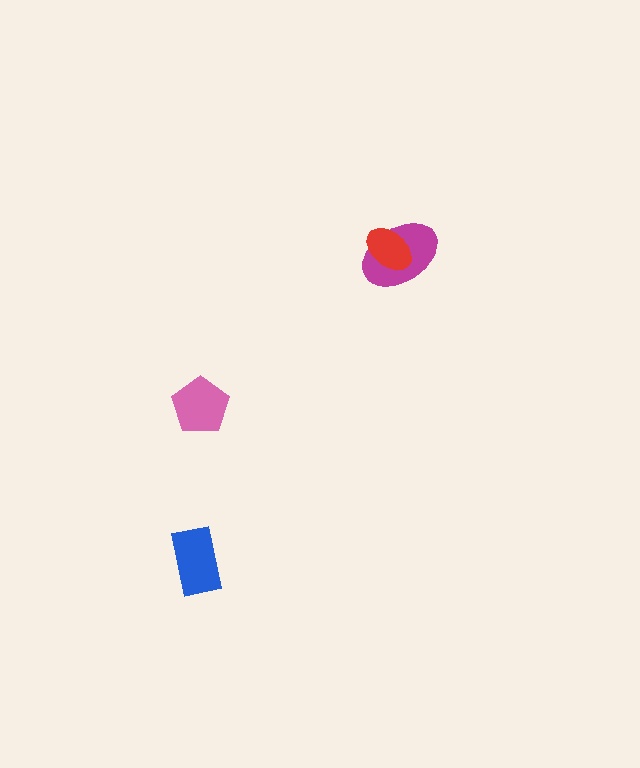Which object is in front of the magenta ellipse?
The red ellipse is in front of the magenta ellipse.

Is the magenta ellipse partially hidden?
Yes, it is partially covered by another shape.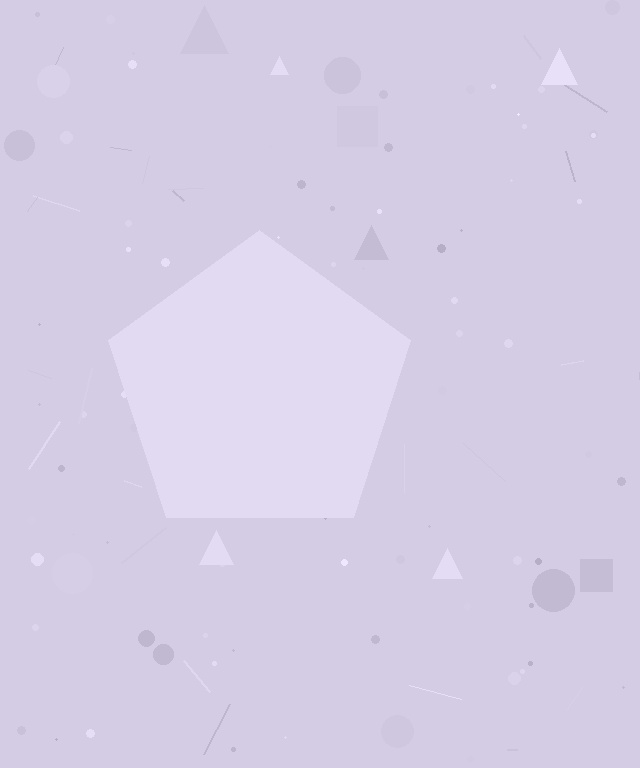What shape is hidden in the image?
A pentagon is hidden in the image.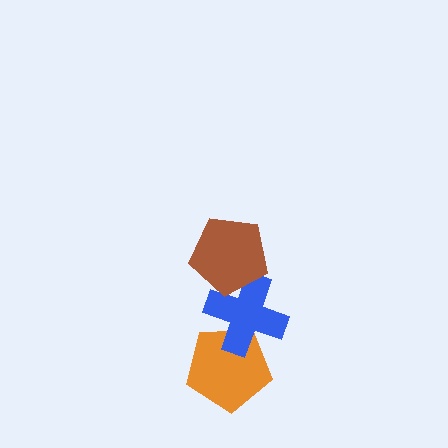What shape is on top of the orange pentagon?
The blue cross is on top of the orange pentagon.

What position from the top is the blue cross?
The blue cross is 2nd from the top.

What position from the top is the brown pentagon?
The brown pentagon is 1st from the top.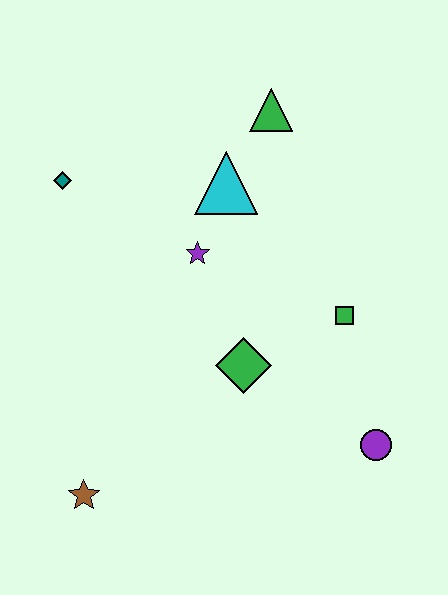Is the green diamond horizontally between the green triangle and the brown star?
Yes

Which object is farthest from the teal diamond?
The purple circle is farthest from the teal diamond.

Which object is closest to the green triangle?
The cyan triangle is closest to the green triangle.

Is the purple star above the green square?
Yes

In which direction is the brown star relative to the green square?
The brown star is to the left of the green square.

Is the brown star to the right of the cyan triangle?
No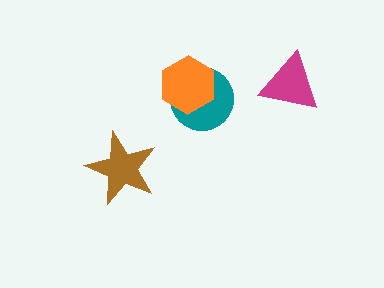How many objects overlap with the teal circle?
1 object overlaps with the teal circle.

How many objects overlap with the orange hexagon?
1 object overlaps with the orange hexagon.